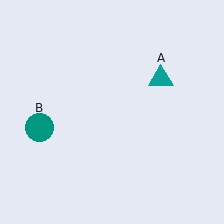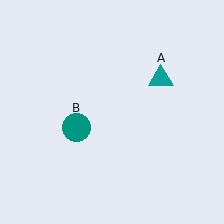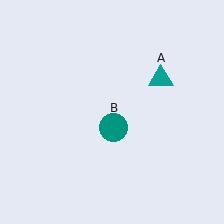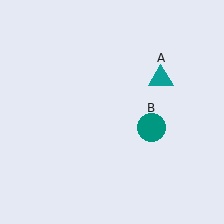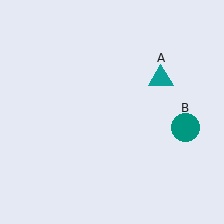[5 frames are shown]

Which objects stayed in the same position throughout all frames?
Teal triangle (object A) remained stationary.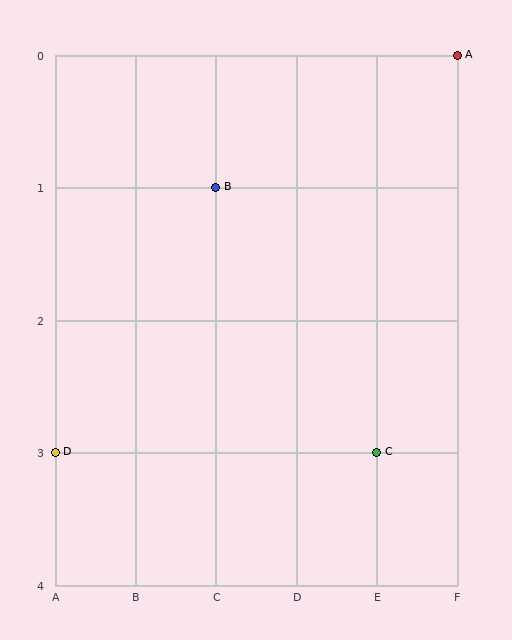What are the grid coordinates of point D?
Point D is at grid coordinates (A, 3).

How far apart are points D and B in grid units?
Points D and B are 2 columns and 2 rows apart (about 2.8 grid units diagonally).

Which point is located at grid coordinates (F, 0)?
Point A is at (F, 0).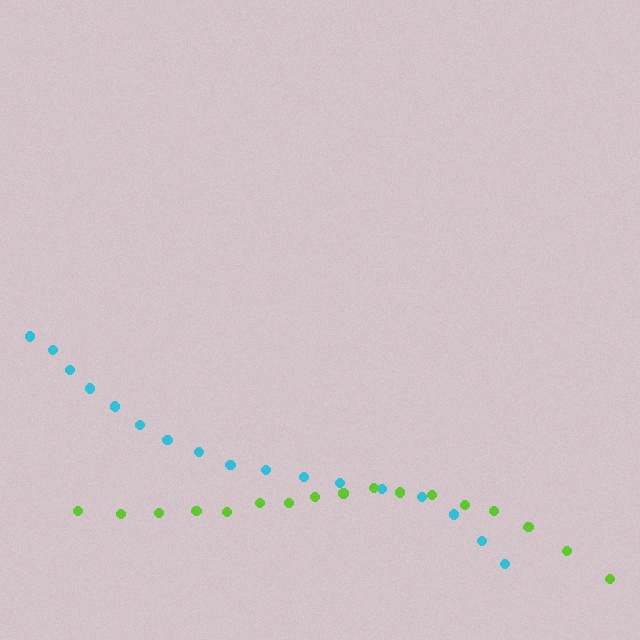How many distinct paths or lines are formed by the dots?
There are 2 distinct paths.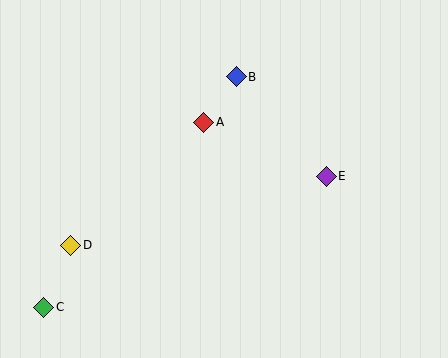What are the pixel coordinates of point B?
Point B is at (236, 77).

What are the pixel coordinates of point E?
Point E is at (326, 176).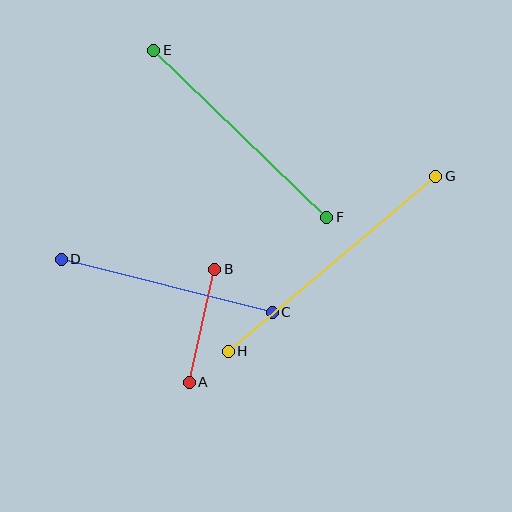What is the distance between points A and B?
The distance is approximately 116 pixels.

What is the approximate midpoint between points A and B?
The midpoint is at approximately (202, 326) pixels.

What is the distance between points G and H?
The distance is approximately 271 pixels.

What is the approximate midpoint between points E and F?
The midpoint is at approximately (240, 134) pixels.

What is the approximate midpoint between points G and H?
The midpoint is at approximately (332, 264) pixels.